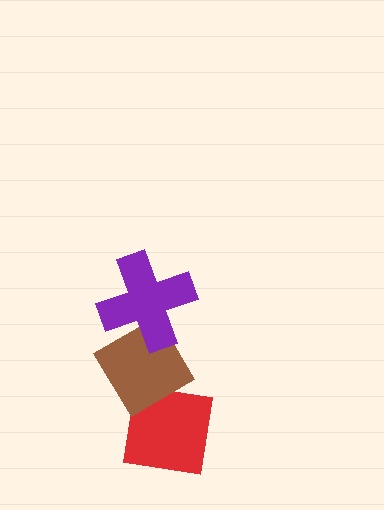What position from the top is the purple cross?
The purple cross is 1st from the top.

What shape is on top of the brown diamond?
The purple cross is on top of the brown diamond.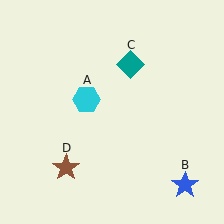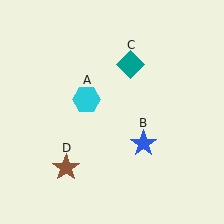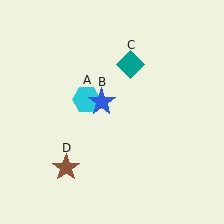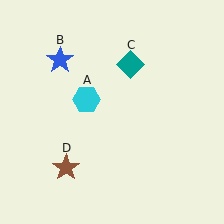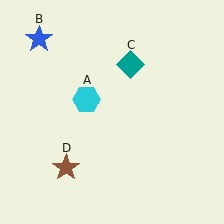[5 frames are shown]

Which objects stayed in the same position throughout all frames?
Cyan hexagon (object A) and teal diamond (object C) and brown star (object D) remained stationary.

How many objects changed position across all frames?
1 object changed position: blue star (object B).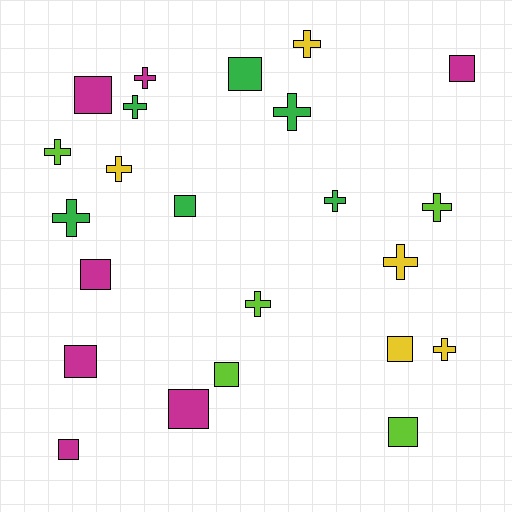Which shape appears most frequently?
Cross, with 12 objects.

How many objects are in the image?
There are 23 objects.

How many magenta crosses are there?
There is 1 magenta cross.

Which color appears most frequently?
Magenta, with 7 objects.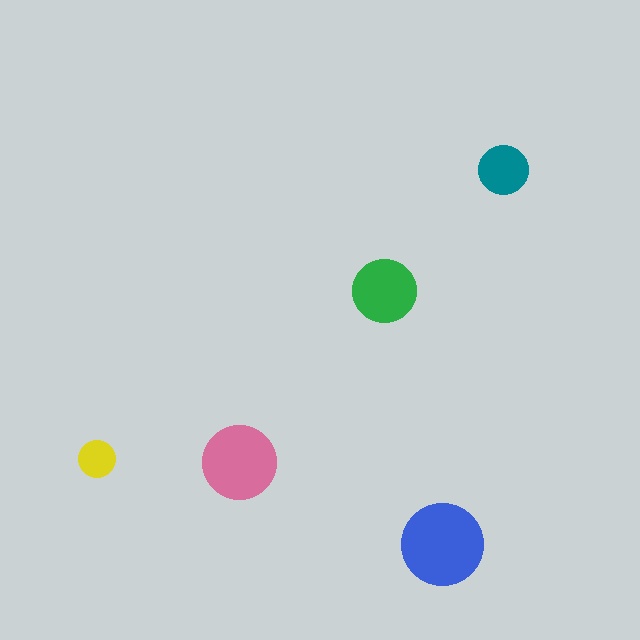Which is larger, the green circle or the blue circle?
The blue one.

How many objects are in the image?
There are 5 objects in the image.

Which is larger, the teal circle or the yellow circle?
The teal one.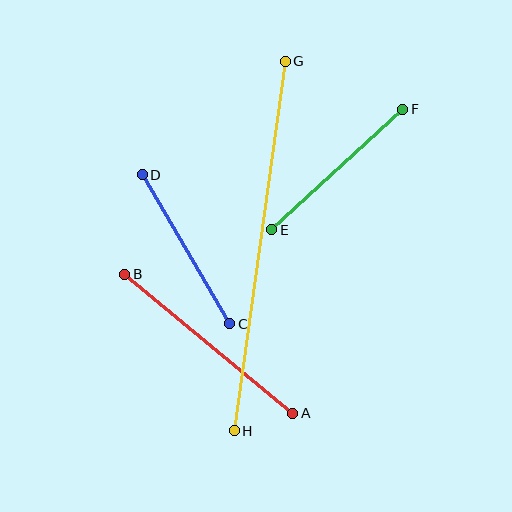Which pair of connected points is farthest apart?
Points G and H are farthest apart.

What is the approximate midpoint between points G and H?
The midpoint is at approximately (260, 246) pixels.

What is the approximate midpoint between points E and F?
The midpoint is at approximately (337, 170) pixels.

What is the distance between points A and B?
The distance is approximately 218 pixels.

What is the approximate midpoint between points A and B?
The midpoint is at approximately (209, 344) pixels.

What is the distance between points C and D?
The distance is approximately 173 pixels.